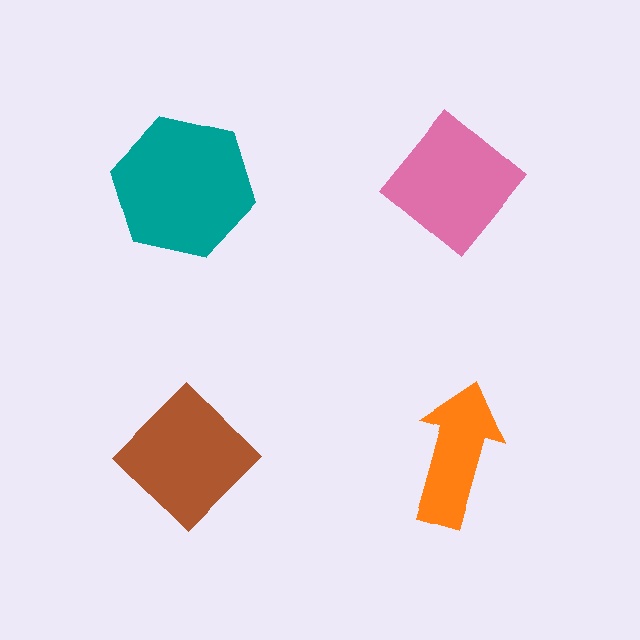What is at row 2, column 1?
A brown diamond.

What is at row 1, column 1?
A teal hexagon.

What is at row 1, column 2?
A pink diamond.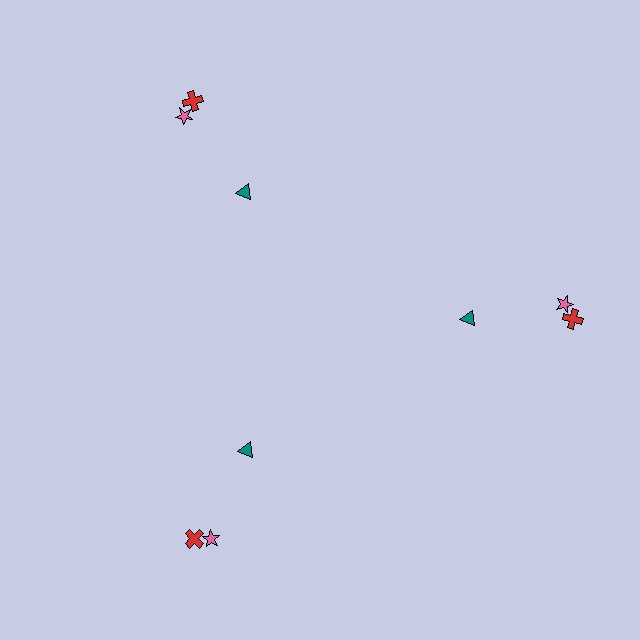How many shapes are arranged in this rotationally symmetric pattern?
There are 9 shapes, arranged in 3 groups of 3.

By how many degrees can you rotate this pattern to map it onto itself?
The pattern maps onto itself every 120 degrees of rotation.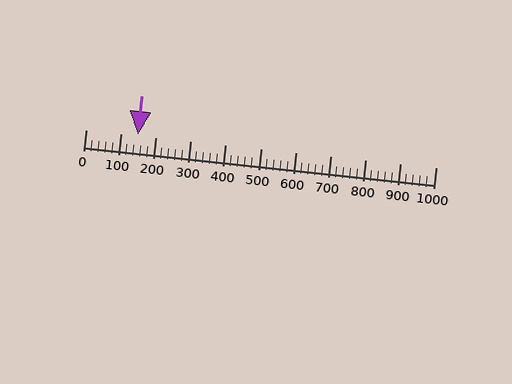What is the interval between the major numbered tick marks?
The major tick marks are spaced 100 units apart.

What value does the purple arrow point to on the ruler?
The purple arrow points to approximately 150.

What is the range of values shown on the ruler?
The ruler shows values from 0 to 1000.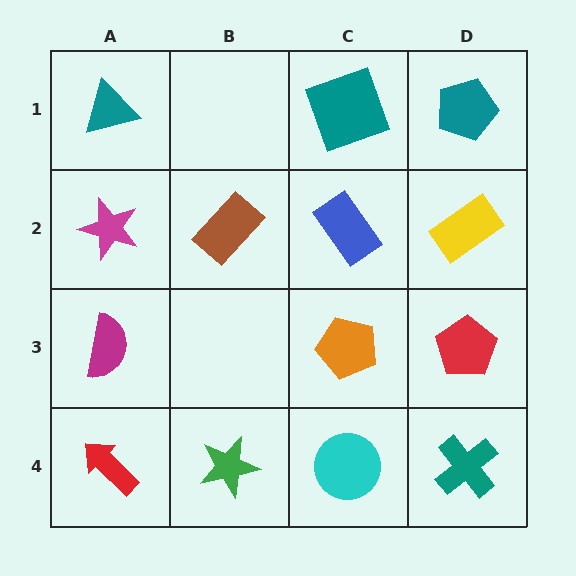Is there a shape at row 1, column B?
No, that cell is empty.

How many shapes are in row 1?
3 shapes.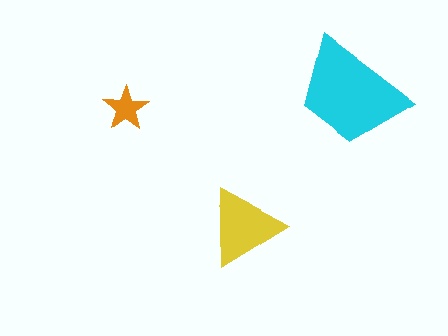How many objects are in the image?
There are 3 objects in the image.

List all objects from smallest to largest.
The orange star, the yellow triangle, the cyan trapezoid.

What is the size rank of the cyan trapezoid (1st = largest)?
1st.